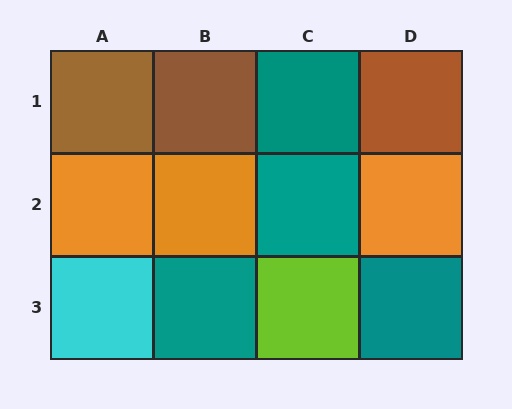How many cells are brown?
3 cells are brown.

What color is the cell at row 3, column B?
Teal.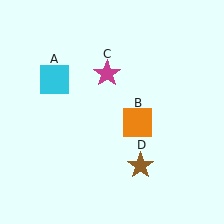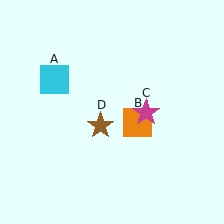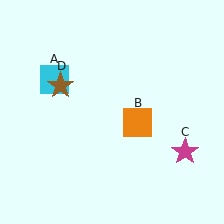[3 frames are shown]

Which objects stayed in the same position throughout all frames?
Cyan square (object A) and orange square (object B) remained stationary.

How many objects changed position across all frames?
2 objects changed position: magenta star (object C), brown star (object D).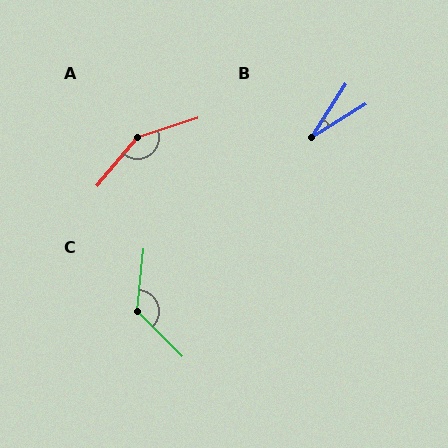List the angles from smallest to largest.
B (25°), C (128°), A (148°).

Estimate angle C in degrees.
Approximately 128 degrees.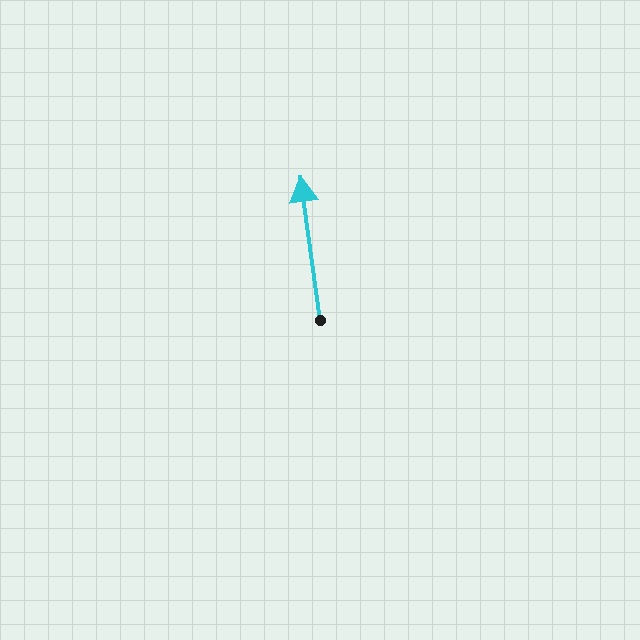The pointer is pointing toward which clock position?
Roughly 12 o'clock.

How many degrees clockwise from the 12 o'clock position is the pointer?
Approximately 352 degrees.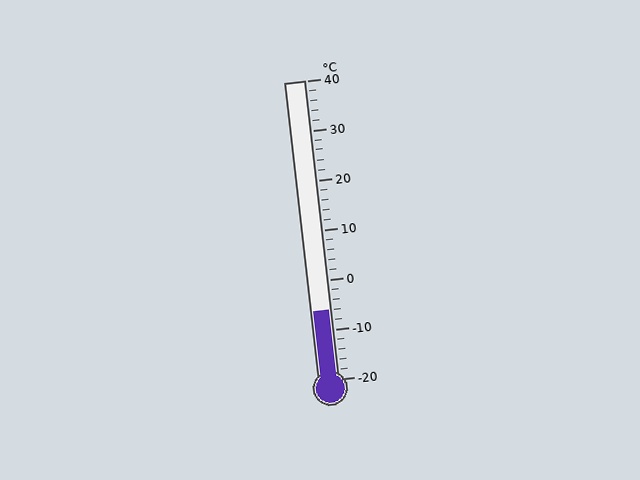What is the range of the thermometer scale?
The thermometer scale ranges from -20°C to 40°C.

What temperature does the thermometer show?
The thermometer shows approximately -6°C.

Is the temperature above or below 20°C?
The temperature is below 20°C.